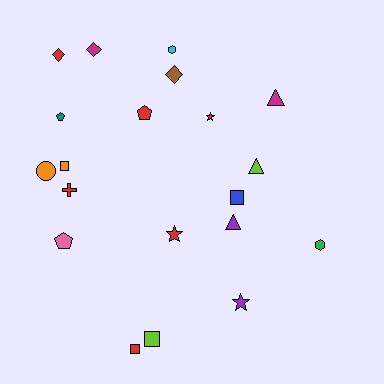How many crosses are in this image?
There is 1 cross.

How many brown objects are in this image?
There is 1 brown object.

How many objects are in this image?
There are 20 objects.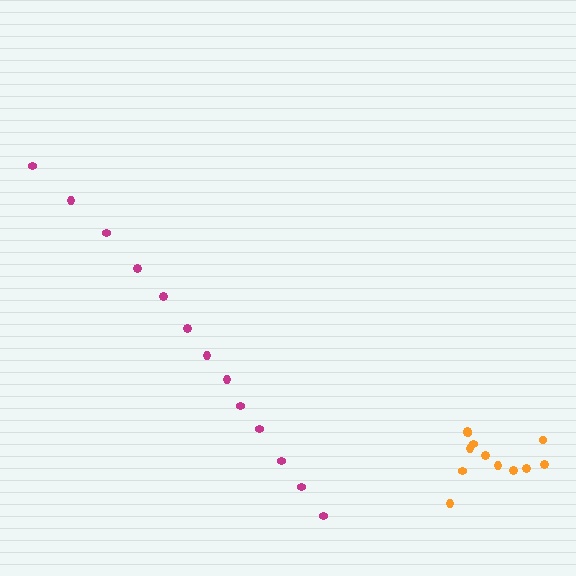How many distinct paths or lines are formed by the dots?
There are 2 distinct paths.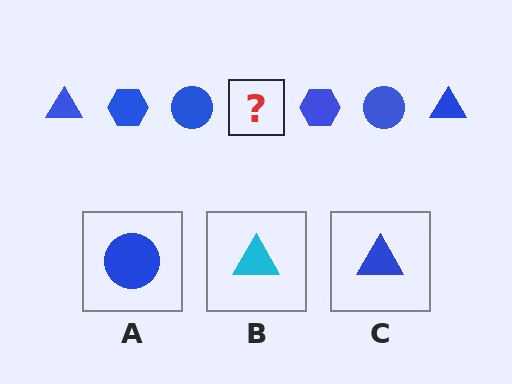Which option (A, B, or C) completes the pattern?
C.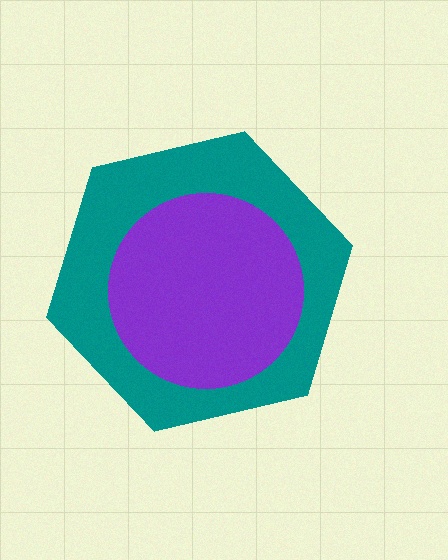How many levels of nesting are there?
2.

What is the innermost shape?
The purple circle.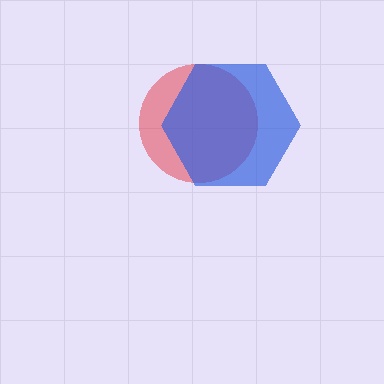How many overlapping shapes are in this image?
There are 2 overlapping shapes in the image.